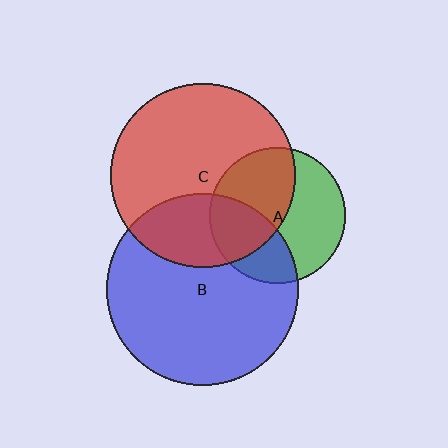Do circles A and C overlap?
Yes.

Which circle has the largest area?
Circle B (blue).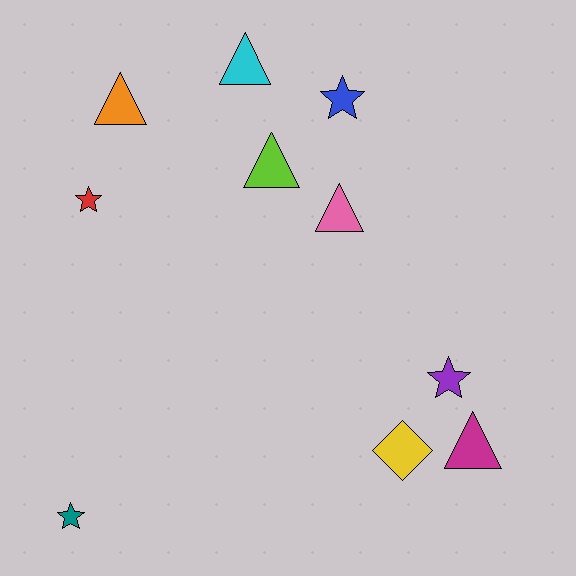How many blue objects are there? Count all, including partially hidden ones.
There is 1 blue object.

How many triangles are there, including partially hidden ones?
There are 5 triangles.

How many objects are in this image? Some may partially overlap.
There are 10 objects.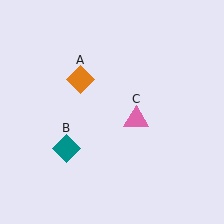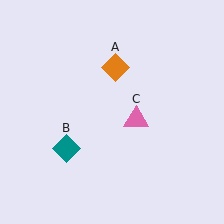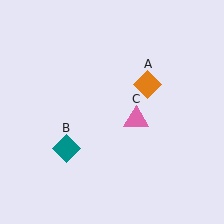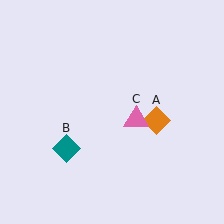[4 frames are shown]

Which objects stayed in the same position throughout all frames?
Teal diamond (object B) and pink triangle (object C) remained stationary.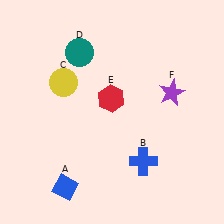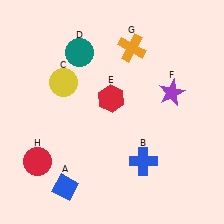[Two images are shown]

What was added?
An orange cross (G), a red circle (H) were added in Image 2.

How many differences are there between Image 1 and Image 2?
There are 2 differences between the two images.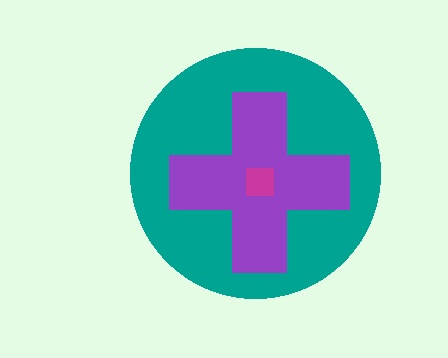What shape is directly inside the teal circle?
The purple cross.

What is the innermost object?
The magenta square.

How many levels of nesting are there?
3.